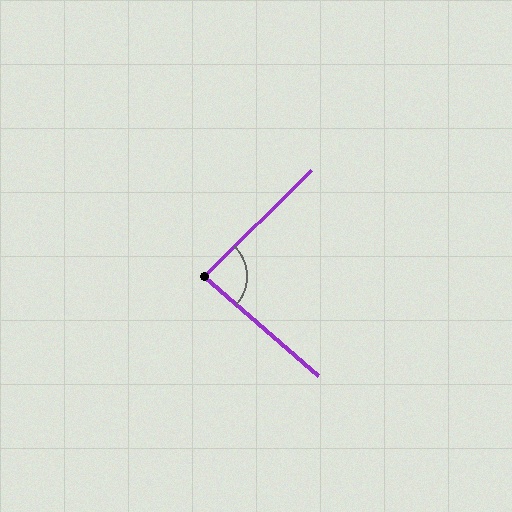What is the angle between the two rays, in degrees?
Approximately 86 degrees.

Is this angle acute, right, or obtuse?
It is approximately a right angle.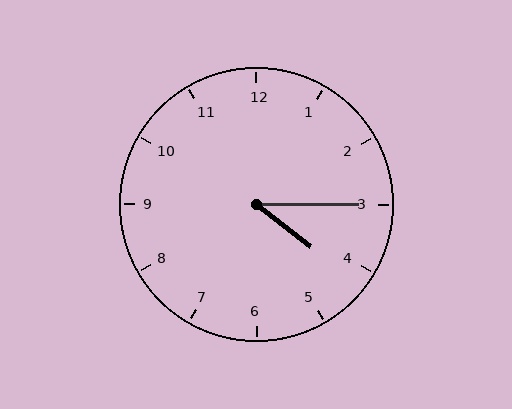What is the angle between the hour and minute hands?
Approximately 38 degrees.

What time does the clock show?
4:15.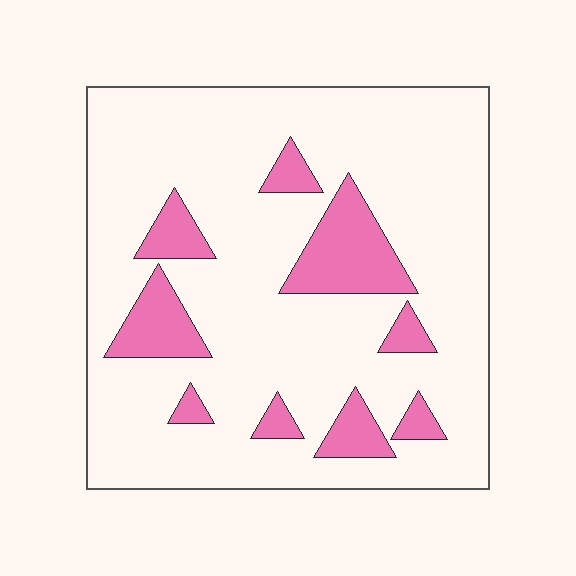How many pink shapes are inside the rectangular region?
9.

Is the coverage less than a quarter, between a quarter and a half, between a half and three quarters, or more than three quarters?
Less than a quarter.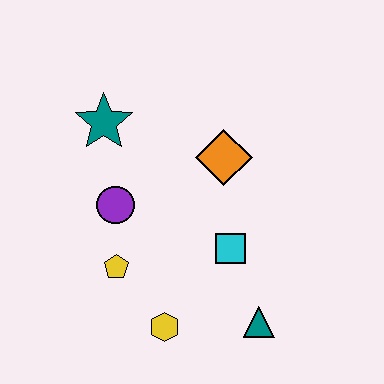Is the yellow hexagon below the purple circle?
Yes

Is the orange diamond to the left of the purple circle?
No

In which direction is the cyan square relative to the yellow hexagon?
The cyan square is above the yellow hexagon.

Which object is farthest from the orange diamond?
The yellow hexagon is farthest from the orange diamond.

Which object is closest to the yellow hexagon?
The yellow pentagon is closest to the yellow hexagon.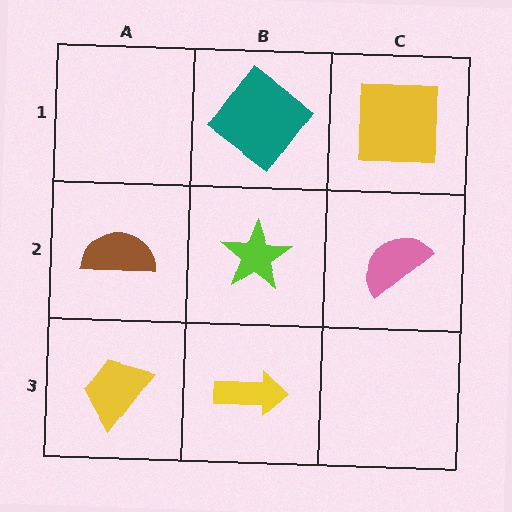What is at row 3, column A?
A yellow trapezoid.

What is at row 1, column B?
A teal diamond.